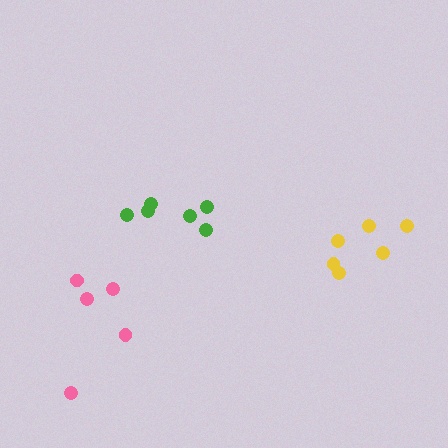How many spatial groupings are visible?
There are 3 spatial groupings.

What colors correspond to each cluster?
The clusters are colored: yellow, green, pink.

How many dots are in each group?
Group 1: 6 dots, Group 2: 6 dots, Group 3: 5 dots (17 total).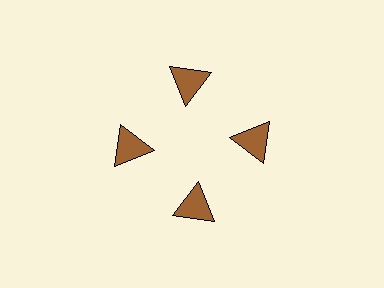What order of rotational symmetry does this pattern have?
This pattern has 4-fold rotational symmetry.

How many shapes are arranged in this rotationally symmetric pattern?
There are 4 shapes, arranged in 4 groups of 1.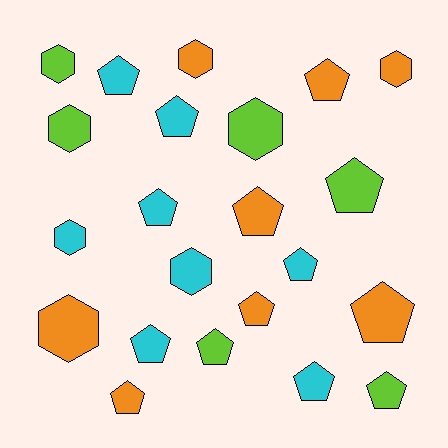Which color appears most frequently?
Cyan, with 8 objects.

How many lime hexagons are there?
There are 3 lime hexagons.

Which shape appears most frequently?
Pentagon, with 14 objects.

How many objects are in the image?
There are 22 objects.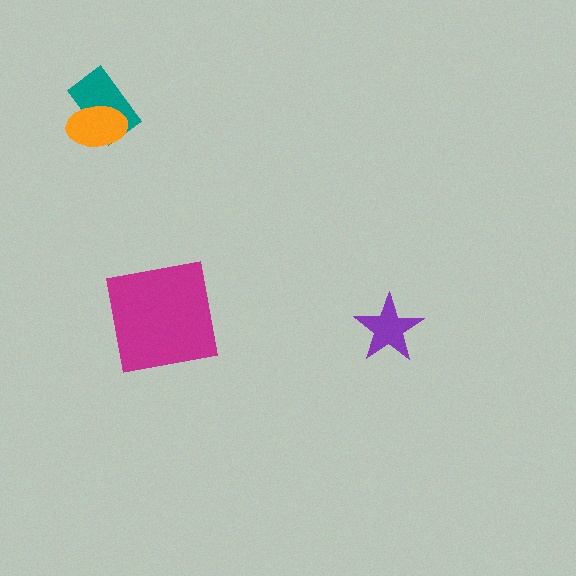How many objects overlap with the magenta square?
0 objects overlap with the magenta square.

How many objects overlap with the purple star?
0 objects overlap with the purple star.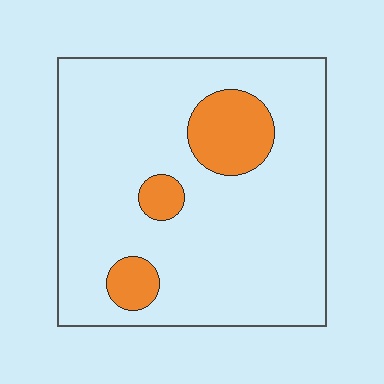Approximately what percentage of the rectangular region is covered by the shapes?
Approximately 15%.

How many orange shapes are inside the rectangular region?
3.